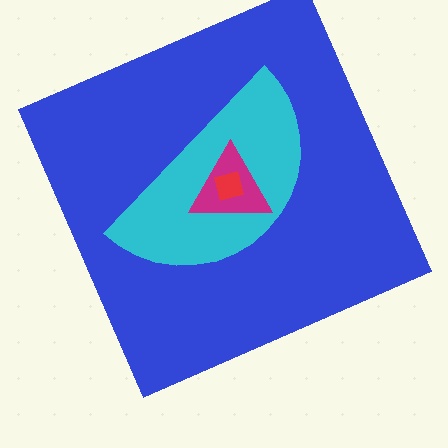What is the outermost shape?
The blue square.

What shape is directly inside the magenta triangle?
The red square.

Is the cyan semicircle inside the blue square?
Yes.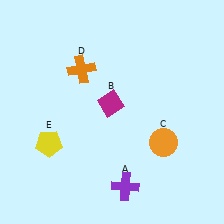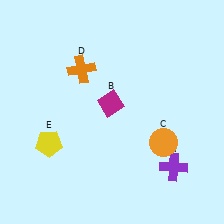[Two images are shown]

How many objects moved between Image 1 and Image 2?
1 object moved between the two images.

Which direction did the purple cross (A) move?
The purple cross (A) moved right.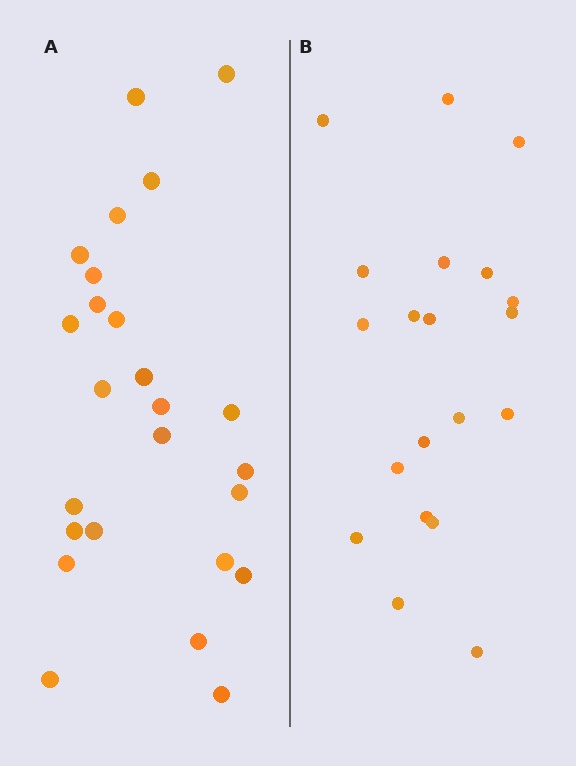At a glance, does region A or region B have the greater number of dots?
Region A (the left region) has more dots.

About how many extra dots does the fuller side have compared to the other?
Region A has about 5 more dots than region B.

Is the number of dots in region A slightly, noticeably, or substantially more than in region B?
Region A has noticeably more, but not dramatically so. The ratio is roughly 1.2 to 1.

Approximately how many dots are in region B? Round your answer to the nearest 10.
About 20 dots.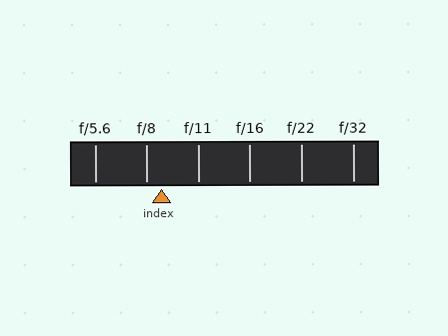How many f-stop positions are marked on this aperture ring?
There are 6 f-stop positions marked.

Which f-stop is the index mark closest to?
The index mark is closest to f/8.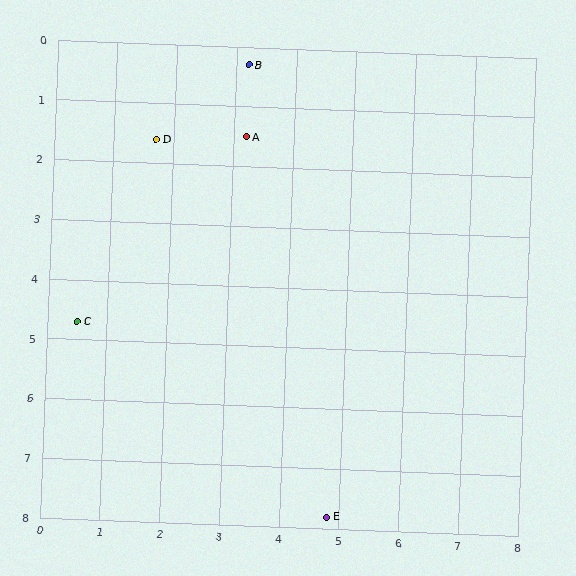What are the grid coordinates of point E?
Point E is at approximately (4.8, 7.8).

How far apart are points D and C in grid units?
Points D and C are about 3.3 grid units apart.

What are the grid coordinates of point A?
Point A is at approximately (3.2, 1.5).